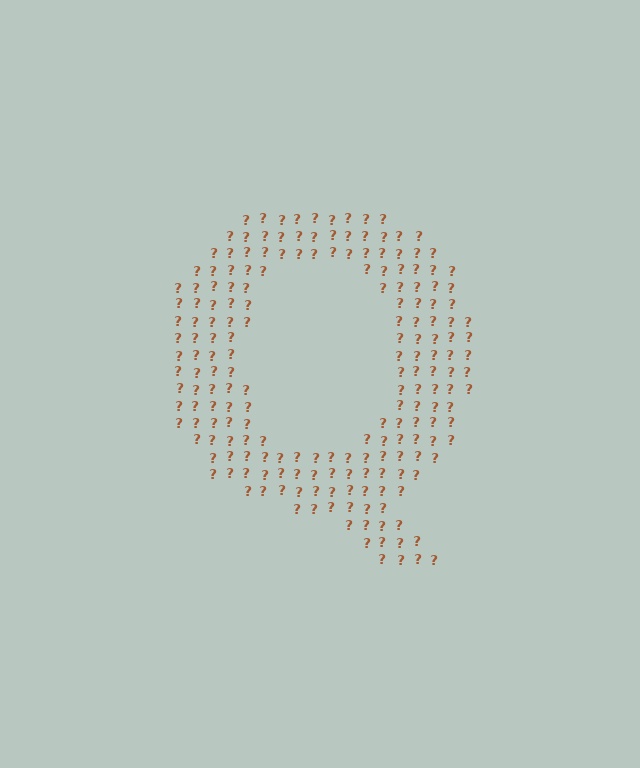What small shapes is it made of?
It is made of small question marks.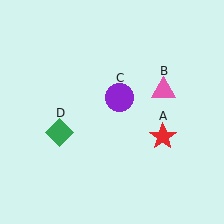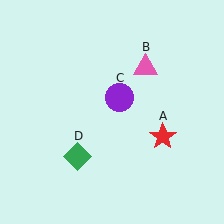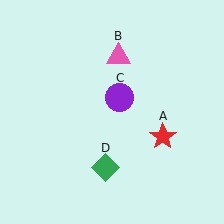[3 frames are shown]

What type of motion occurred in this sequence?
The pink triangle (object B), green diamond (object D) rotated counterclockwise around the center of the scene.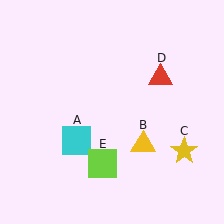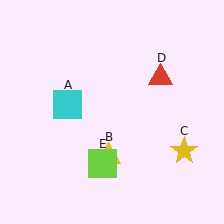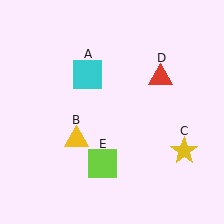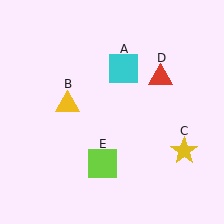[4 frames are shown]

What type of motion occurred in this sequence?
The cyan square (object A), yellow triangle (object B) rotated clockwise around the center of the scene.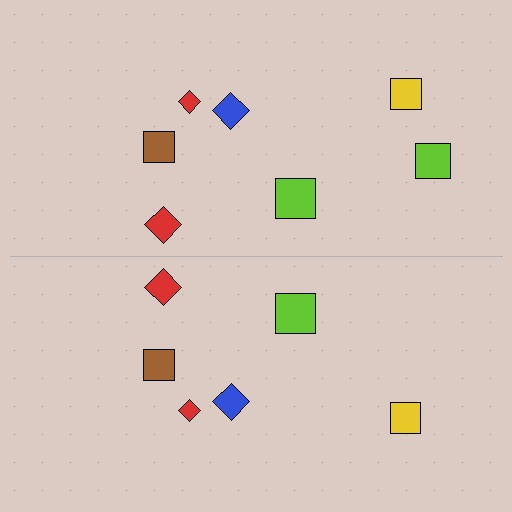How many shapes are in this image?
There are 13 shapes in this image.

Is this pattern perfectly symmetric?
No, the pattern is not perfectly symmetric. A lime square is missing from the bottom side.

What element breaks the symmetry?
A lime square is missing from the bottom side.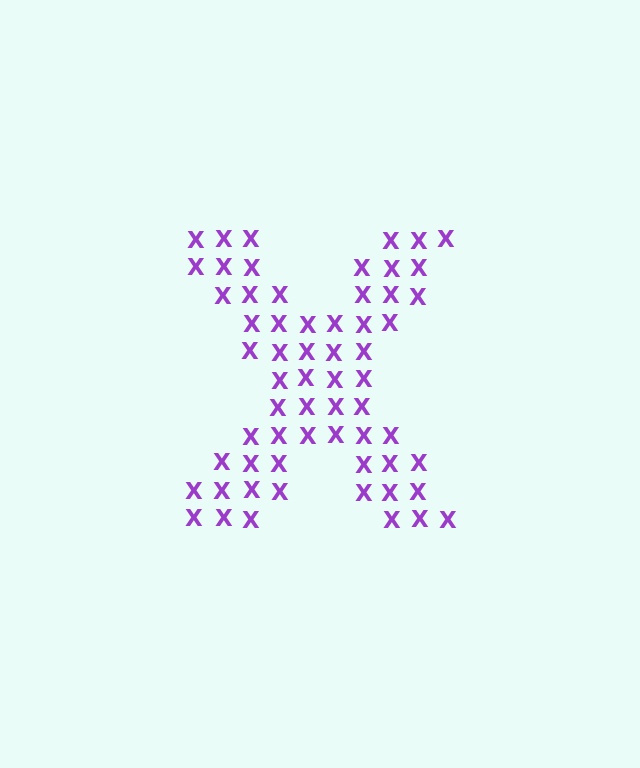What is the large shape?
The large shape is the letter X.